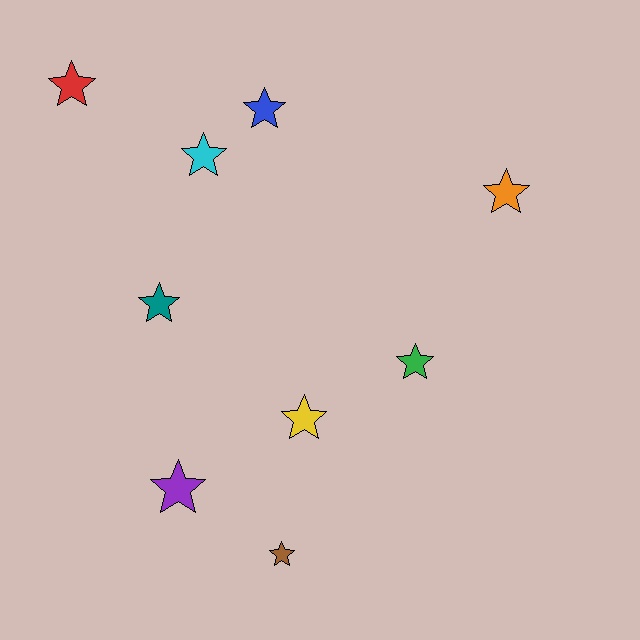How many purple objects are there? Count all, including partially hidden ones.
There is 1 purple object.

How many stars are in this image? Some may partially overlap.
There are 9 stars.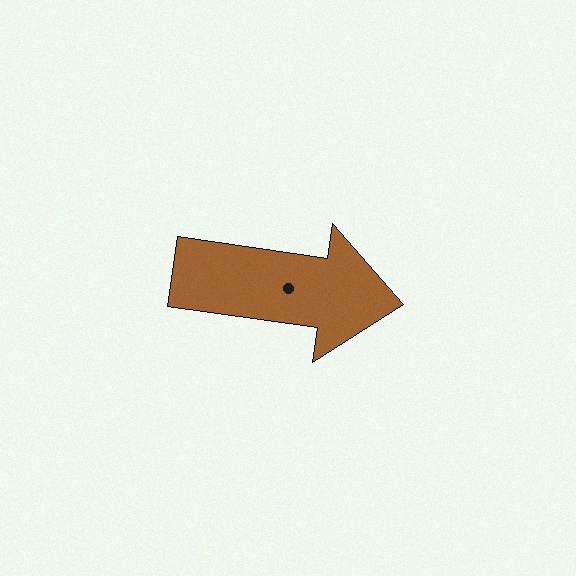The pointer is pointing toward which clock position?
Roughly 3 o'clock.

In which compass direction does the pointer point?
East.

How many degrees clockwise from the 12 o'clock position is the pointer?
Approximately 98 degrees.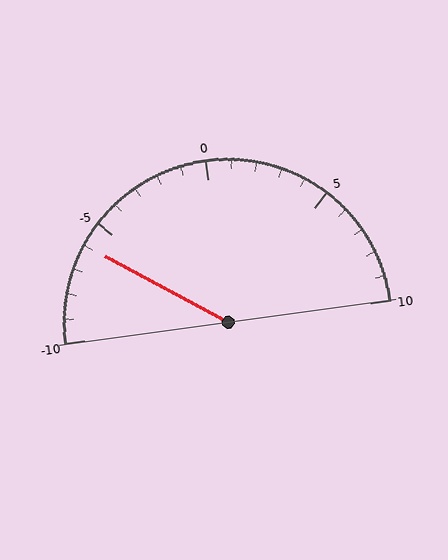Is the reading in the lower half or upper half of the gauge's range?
The reading is in the lower half of the range (-10 to 10).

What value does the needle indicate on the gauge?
The needle indicates approximately -6.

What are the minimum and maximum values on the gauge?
The gauge ranges from -10 to 10.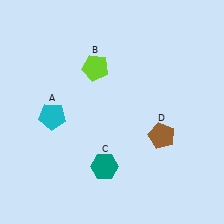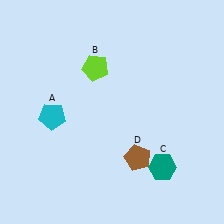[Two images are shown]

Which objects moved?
The objects that moved are: the teal hexagon (C), the brown pentagon (D).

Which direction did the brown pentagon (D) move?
The brown pentagon (D) moved left.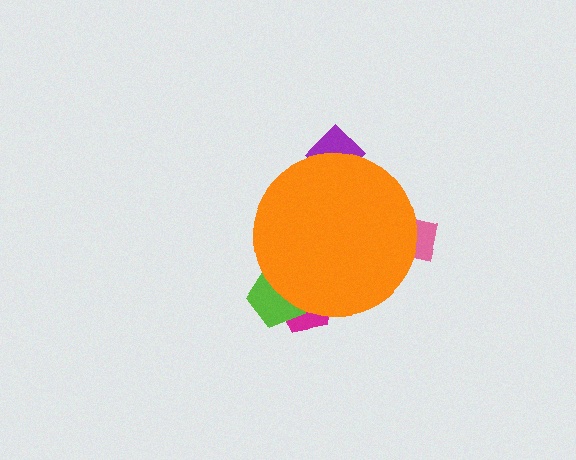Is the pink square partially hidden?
Yes, the pink square is partially hidden behind the orange circle.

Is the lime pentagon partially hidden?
Yes, the lime pentagon is partially hidden behind the orange circle.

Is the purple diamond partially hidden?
Yes, the purple diamond is partially hidden behind the orange circle.